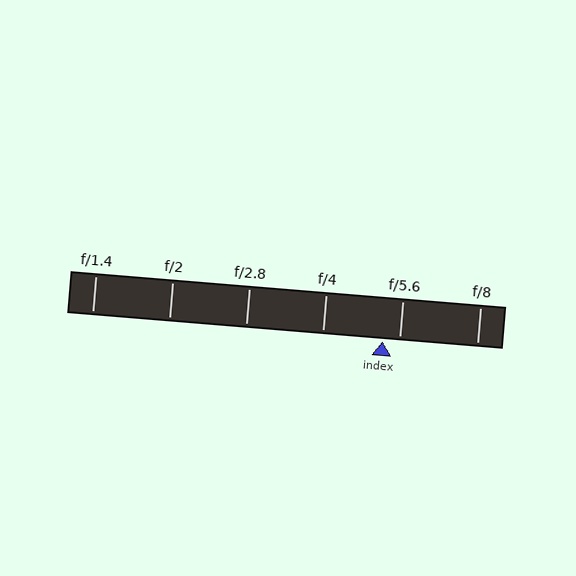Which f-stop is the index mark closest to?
The index mark is closest to f/5.6.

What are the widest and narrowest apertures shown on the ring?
The widest aperture shown is f/1.4 and the narrowest is f/8.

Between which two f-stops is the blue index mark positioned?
The index mark is between f/4 and f/5.6.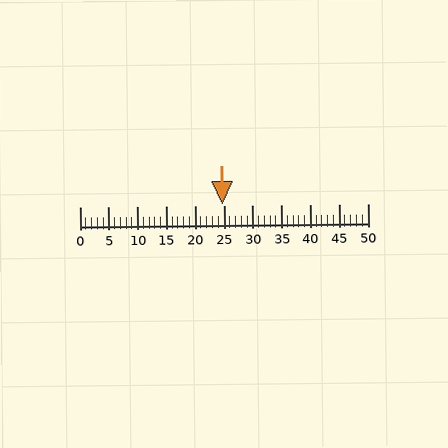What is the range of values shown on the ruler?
The ruler shows values from 0 to 50.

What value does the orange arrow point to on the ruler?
The orange arrow points to approximately 25.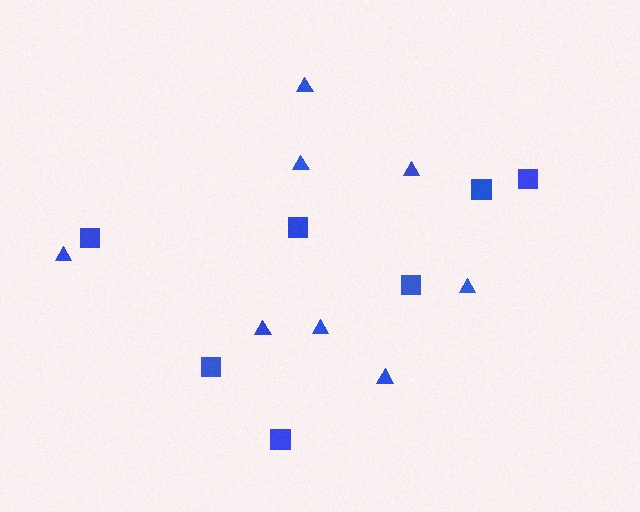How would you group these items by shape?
There are 2 groups: one group of triangles (8) and one group of squares (7).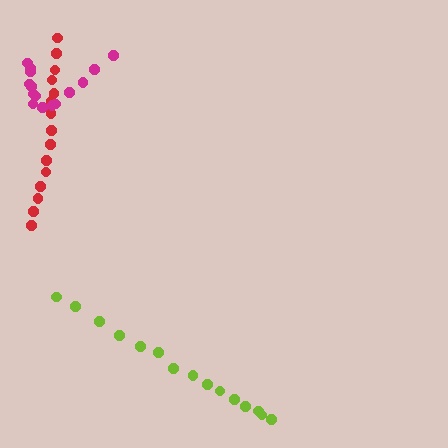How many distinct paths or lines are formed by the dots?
There are 3 distinct paths.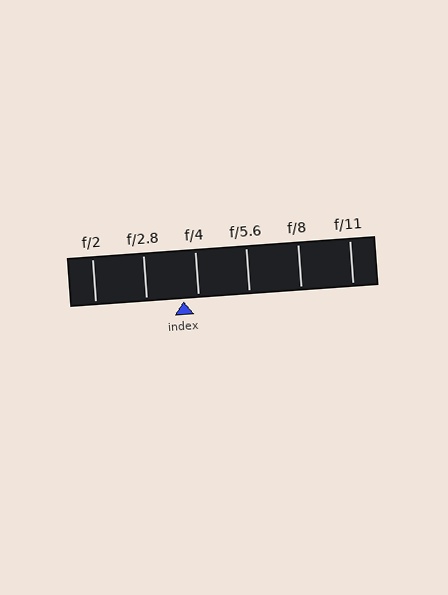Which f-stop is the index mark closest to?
The index mark is closest to f/4.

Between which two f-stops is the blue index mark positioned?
The index mark is between f/2.8 and f/4.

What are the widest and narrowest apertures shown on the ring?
The widest aperture shown is f/2 and the narrowest is f/11.